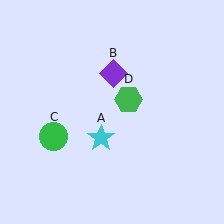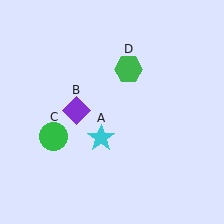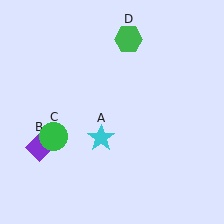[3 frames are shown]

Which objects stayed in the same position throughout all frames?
Cyan star (object A) and green circle (object C) remained stationary.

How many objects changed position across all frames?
2 objects changed position: purple diamond (object B), green hexagon (object D).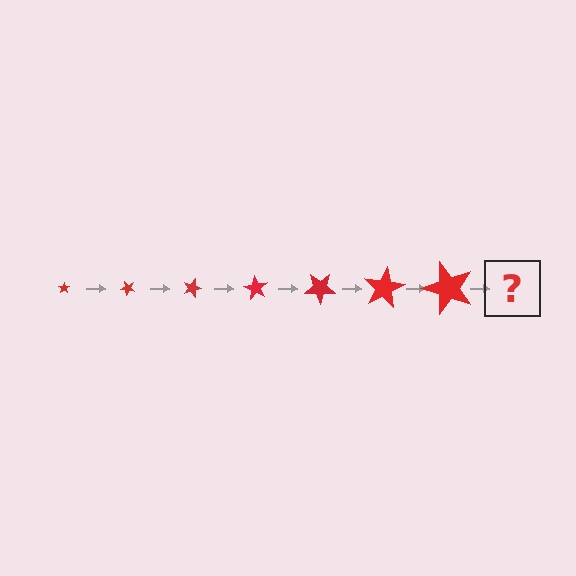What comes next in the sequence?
The next element should be a star, larger than the previous one and rotated 315 degrees from the start.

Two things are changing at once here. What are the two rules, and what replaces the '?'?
The two rules are that the star grows larger each step and it rotates 45 degrees each step. The '?' should be a star, larger than the previous one and rotated 315 degrees from the start.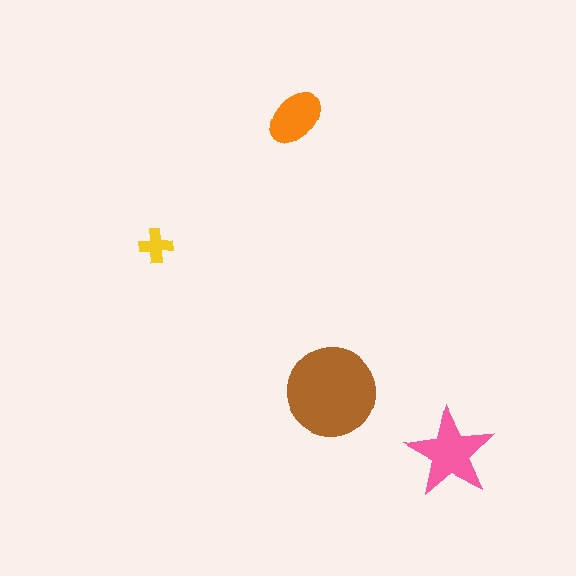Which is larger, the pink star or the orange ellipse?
The pink star.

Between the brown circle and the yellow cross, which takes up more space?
The brown circle.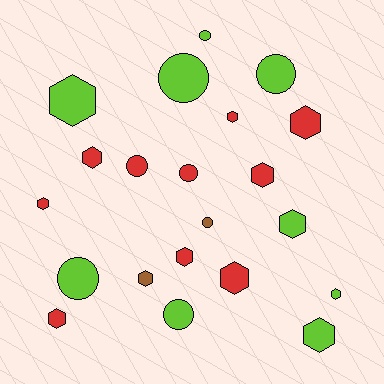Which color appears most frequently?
Red, with 10 objects.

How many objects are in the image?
There are 21 objects.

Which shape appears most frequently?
Hexagon, with 13 objects.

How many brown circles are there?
There is 1 brown circle.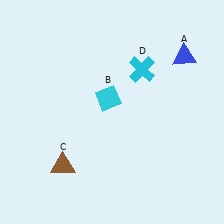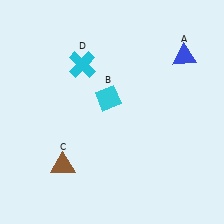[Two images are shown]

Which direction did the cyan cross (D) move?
The cyan cross (D) moved left.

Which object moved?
The cyan cross (D) moved left.